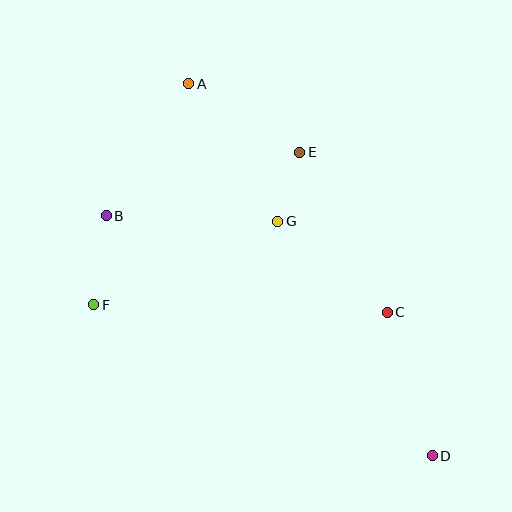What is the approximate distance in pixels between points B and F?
The distance between B and F is approximately 90 pixels.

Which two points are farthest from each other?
Points A and D are farthest from each other.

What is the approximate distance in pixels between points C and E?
The distance between C and E is approximately 182 pixels.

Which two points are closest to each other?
Points E and G are closest to each other.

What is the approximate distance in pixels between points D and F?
The distance between D and F is approximately 371 pixels.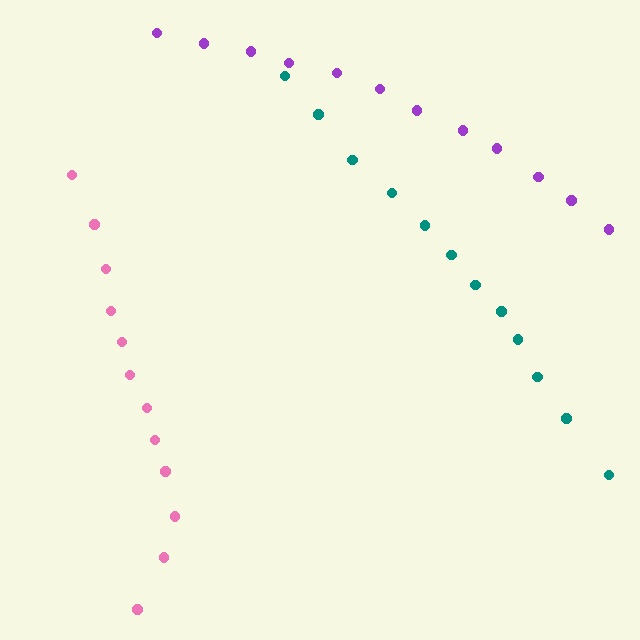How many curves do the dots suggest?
There are 3 distinct paths.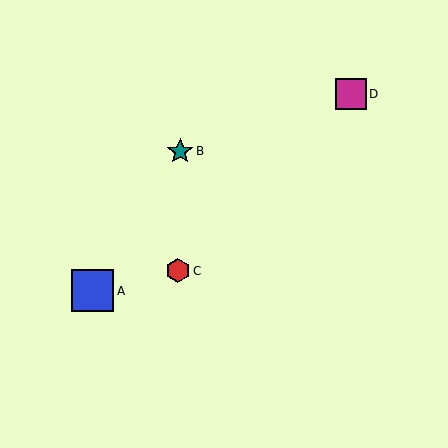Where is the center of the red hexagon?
The center of the red hexagon is at (178, 271).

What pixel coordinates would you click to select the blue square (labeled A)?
Click at (93, 291) to select the blue square A.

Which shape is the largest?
The blue square (labeled A) is the largest.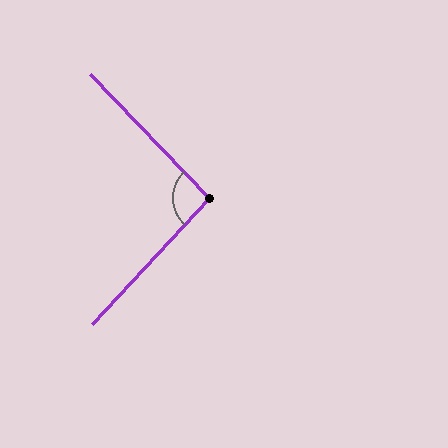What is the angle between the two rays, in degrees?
Approximately 93 degrees.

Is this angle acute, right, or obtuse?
It is approximately a right angle.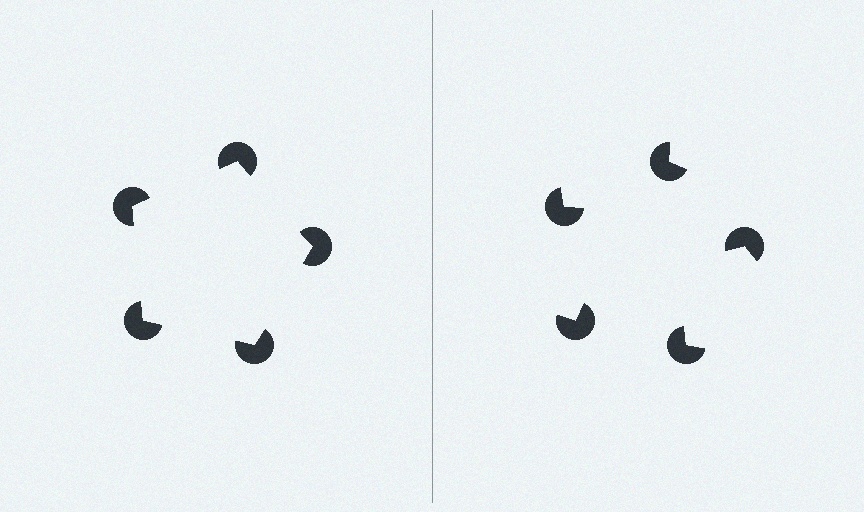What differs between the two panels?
The pac-man discs are positioned identically on both sides; only the wedge orientations differ. On the left they align to a pentagon; on the right they are misaligned.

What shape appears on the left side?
An illusory pentagon.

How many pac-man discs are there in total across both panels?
10 — 5 on each side.